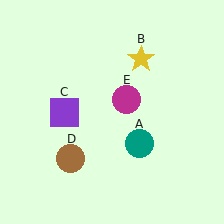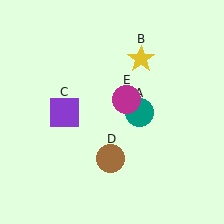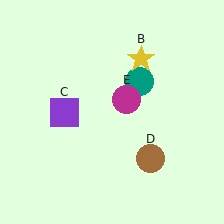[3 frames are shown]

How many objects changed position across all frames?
2 objects changed position: teal circle (object A), brown circle (object D).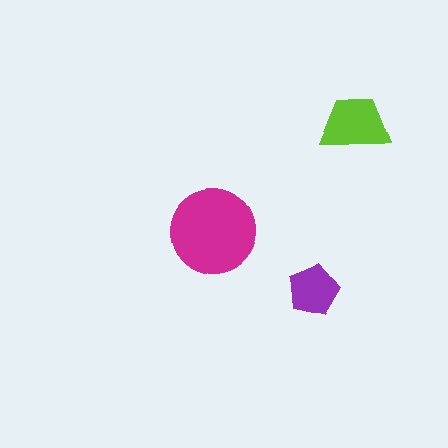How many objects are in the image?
There are 3 objects in the image.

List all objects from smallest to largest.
The purple pentagon, the lime trapezoid, the magenta circle.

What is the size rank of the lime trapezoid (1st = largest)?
2nd.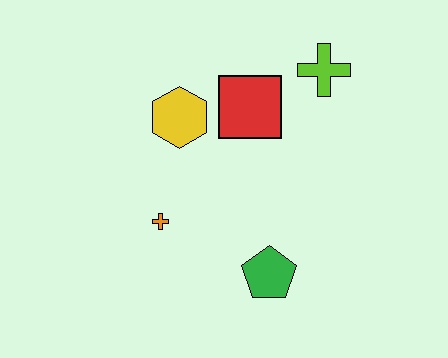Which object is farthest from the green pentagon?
The lime cross is farthest from the green pentagon.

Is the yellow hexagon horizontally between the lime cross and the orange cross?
Yes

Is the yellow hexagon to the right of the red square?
No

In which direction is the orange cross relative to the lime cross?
The orange cross is to the left of the lime cross.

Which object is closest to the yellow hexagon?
The red square is closest to the yellow hexagon.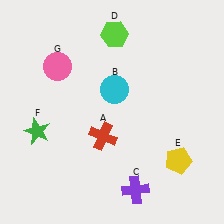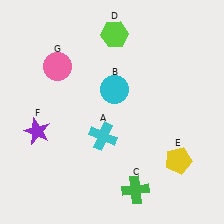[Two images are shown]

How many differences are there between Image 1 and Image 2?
There are 3 differences between the two images.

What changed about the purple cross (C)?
In Image 1, C is purple. In Image 2, it changed to green.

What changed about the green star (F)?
In Image 1, F is green. In Image 2, it changed to purple.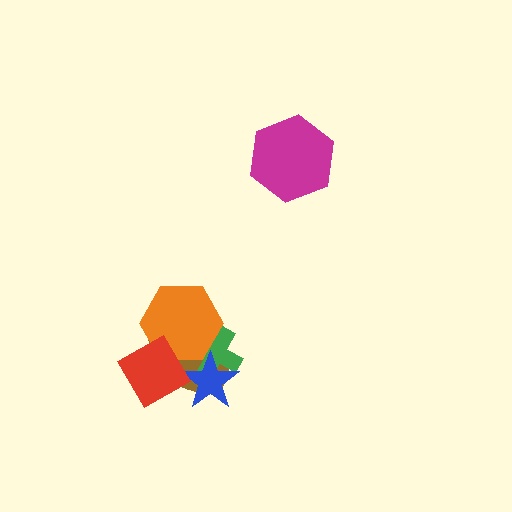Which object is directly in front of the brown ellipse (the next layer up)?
The green cross is directly in front of the brown ellipse.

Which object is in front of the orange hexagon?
The red diamond is in front of the orange hexagon.